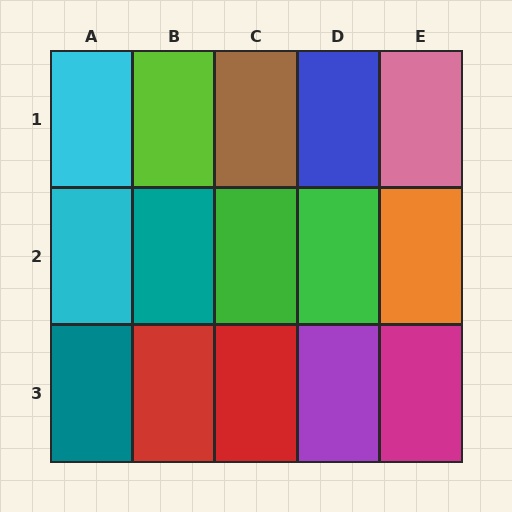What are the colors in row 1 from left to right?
Cyan, lime, brown, blue, pink.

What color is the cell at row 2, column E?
Orange.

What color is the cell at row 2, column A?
Cyan.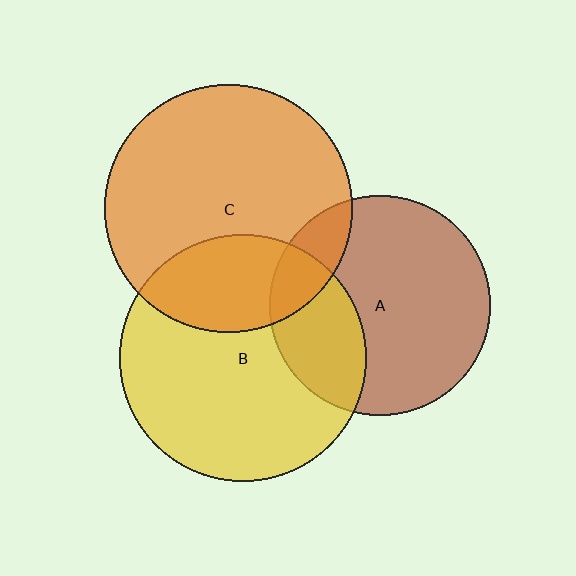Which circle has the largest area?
Circle C (orange).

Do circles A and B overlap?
Yes.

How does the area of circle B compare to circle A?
Approximately 1.3 times.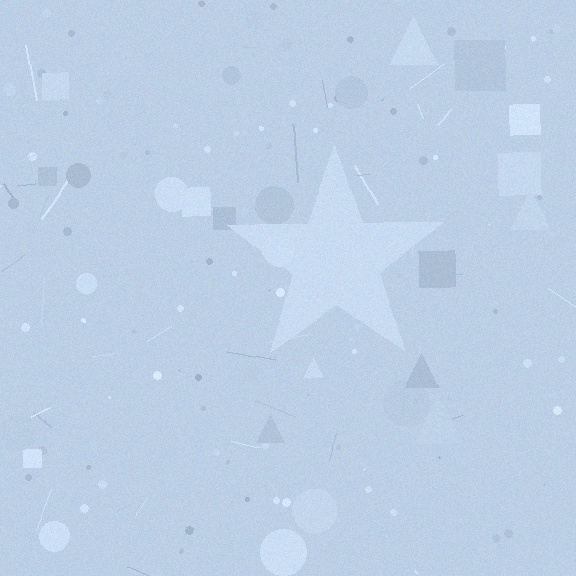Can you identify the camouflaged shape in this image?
The camouflaged shape is a star.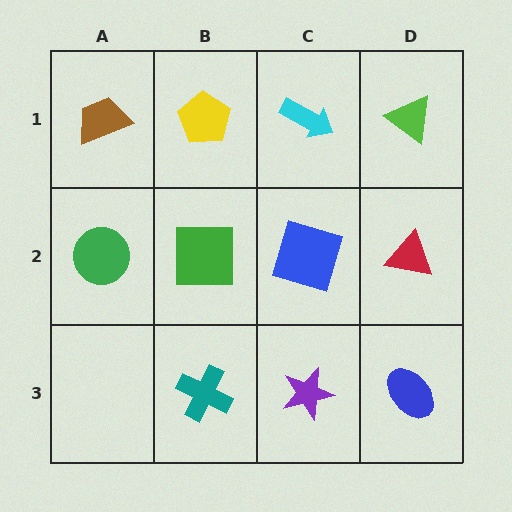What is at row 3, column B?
A teal cross.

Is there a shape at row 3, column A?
No, that cell is empty.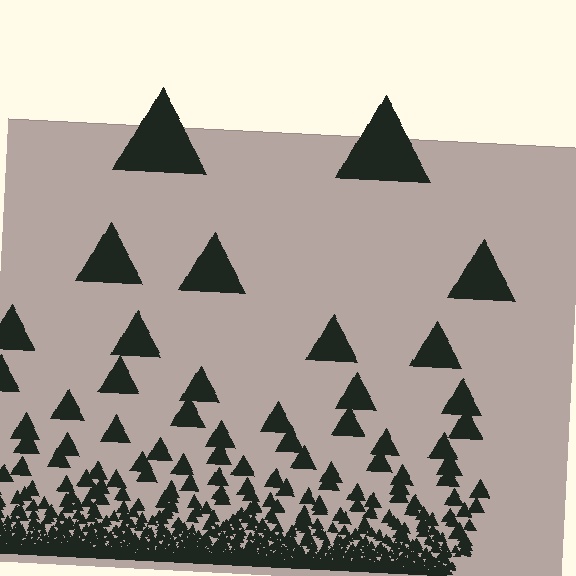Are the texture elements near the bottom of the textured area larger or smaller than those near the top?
Smaller. The gradient is inverted — elements near the bottom are smaller and denser.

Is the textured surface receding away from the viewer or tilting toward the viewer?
The surface appears to tilt toward the viewer. Texture elements get larger and sparser toward the top.